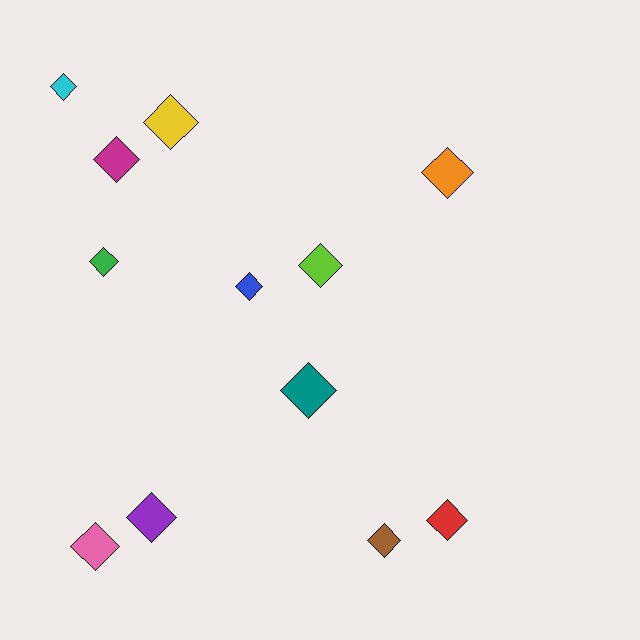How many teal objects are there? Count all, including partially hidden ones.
There is 1 teal object.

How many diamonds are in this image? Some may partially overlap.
There are 12 diamonds.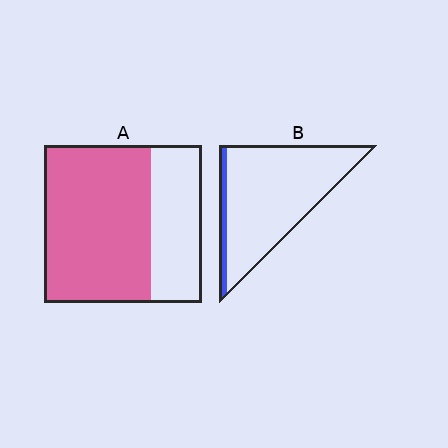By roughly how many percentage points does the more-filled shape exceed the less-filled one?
By roughly 60 percentage points (A over B).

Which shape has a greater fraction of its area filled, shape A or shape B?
Shape A.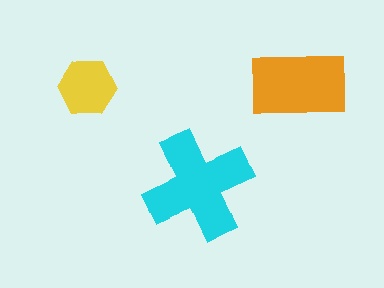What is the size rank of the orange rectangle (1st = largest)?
2nd.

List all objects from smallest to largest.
The yellow hexagon, the orange rectangle, the cyan cross.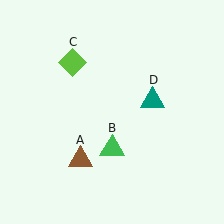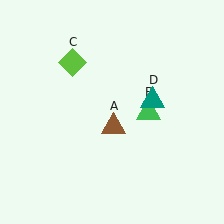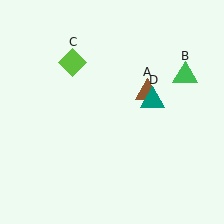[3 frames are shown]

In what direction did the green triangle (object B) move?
The green triangle (object B) moved up and to the right.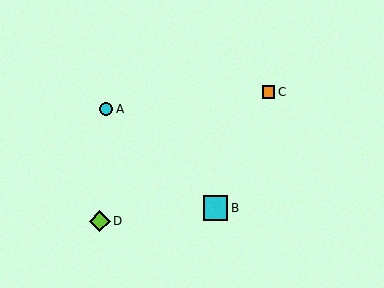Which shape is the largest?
The cyan square (labeled B) is the largest.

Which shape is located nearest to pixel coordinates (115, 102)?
The cyan circle (labeled A) at (106, 109) is nearest to that location.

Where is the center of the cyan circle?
The center of the cyan circle is at (106, 109).